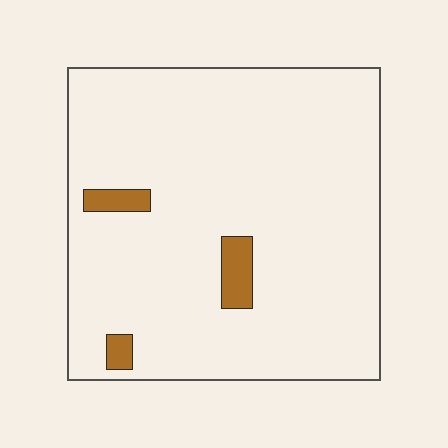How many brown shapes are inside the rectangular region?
3.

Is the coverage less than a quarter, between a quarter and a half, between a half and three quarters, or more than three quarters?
Less than a quarter.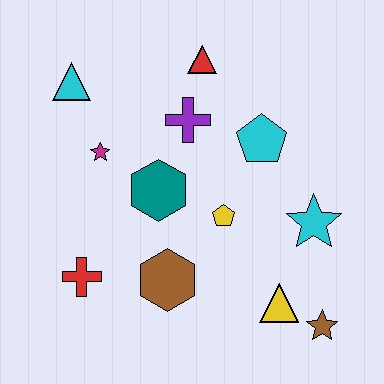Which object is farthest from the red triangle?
The brown star is farthest from the red triangle.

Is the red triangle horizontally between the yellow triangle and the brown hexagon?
Yes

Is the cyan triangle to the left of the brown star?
Yes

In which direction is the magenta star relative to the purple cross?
The magenta star is to the left of the purple cross.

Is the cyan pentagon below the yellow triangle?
No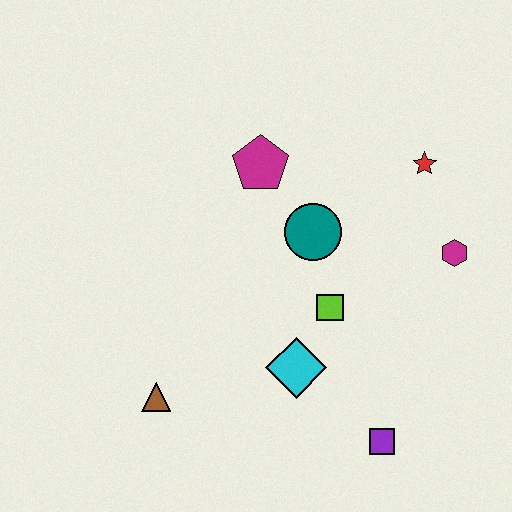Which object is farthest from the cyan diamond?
The red star is farthest from the cyan diamond.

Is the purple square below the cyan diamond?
Yes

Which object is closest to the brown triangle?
The cyan diamond is closest to the brown triangle.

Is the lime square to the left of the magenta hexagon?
Yes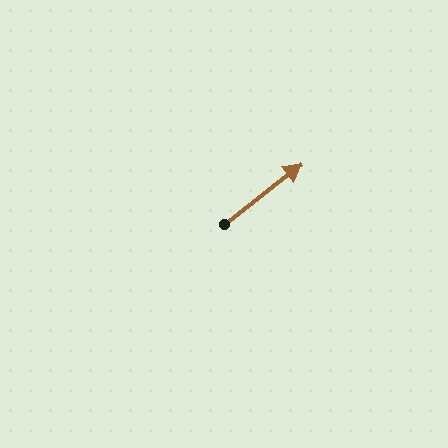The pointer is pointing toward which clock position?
Roughly 2 o'clock.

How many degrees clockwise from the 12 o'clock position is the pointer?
Approximately 52 degrees.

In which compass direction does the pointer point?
Northeast.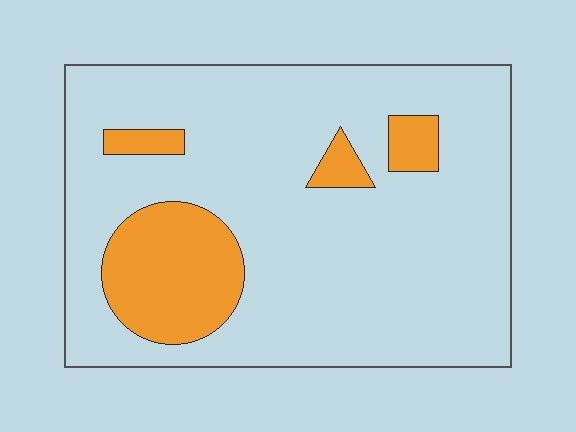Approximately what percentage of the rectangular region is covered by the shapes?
Approximately 15%.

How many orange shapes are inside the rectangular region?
4.